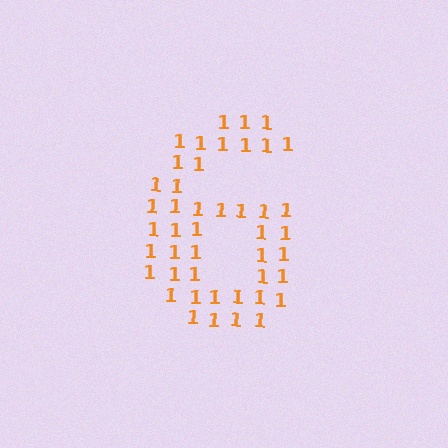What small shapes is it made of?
It is made of small digit 1's.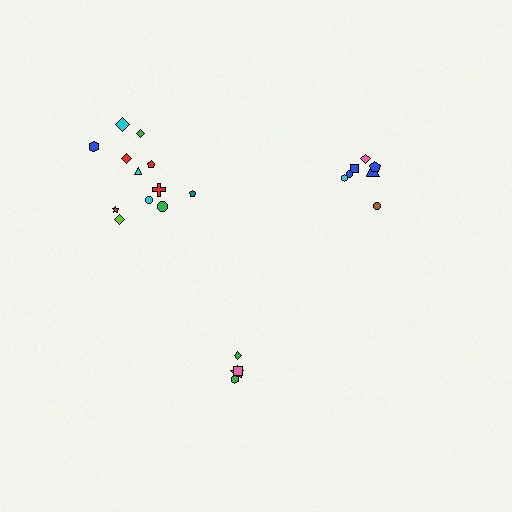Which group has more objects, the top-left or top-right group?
The top-left group.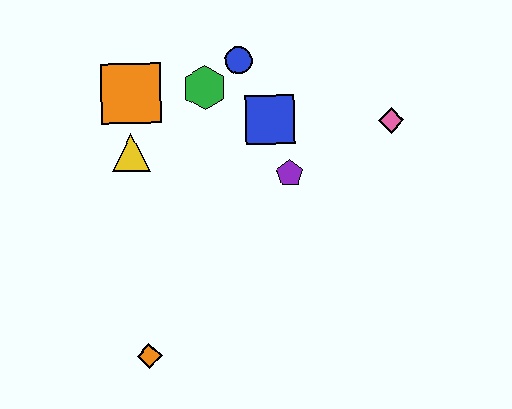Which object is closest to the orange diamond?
The yellow triangle is closest to the orange diamond.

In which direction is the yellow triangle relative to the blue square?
The yellow triangle is to the left of the blue square.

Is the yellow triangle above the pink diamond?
No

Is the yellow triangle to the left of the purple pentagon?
Yes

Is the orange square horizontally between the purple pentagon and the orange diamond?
No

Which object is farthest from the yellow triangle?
The pink diamond is farthest from the yellow triangle.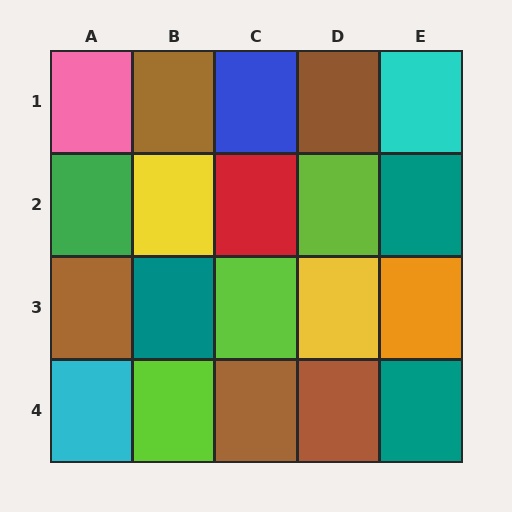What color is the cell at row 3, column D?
Yellow.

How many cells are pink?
1 cell is pink.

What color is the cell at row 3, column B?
Teal.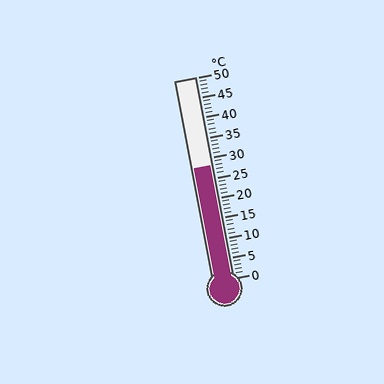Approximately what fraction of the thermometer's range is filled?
The thermometer is filled to approximately 55% of its range.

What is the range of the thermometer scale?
The thermometer scale ranges from 0°C to 50°C.